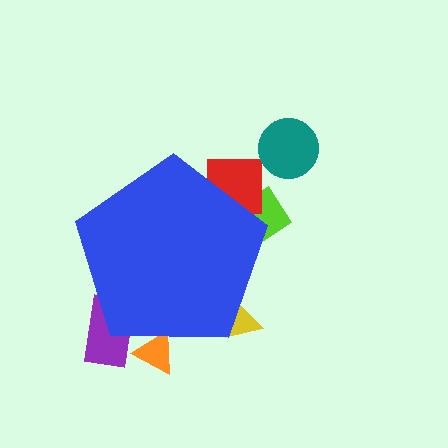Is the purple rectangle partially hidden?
Yes, the purple rectangle is partially hidden behind the blue pentagon.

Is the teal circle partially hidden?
No, the teal circle is fully visible.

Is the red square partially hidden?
Yes, the red square is partially hidden behind the blue pentagon.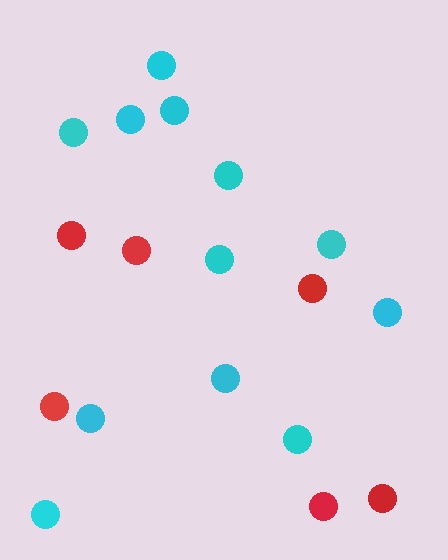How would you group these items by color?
There are 2 groups: one group of red circles (6) and one group of cyan circles (12).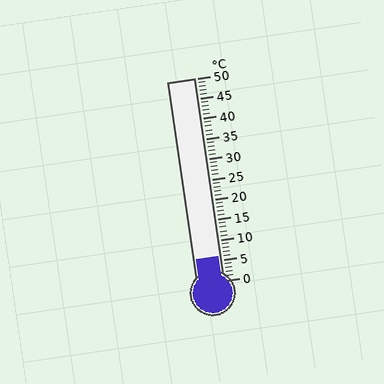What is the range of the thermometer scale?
The thermometer scale ranges from 0°C to 50°C.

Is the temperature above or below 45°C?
The temperature is below 45°C.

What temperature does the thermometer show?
The thermometer shows approximately 6°C.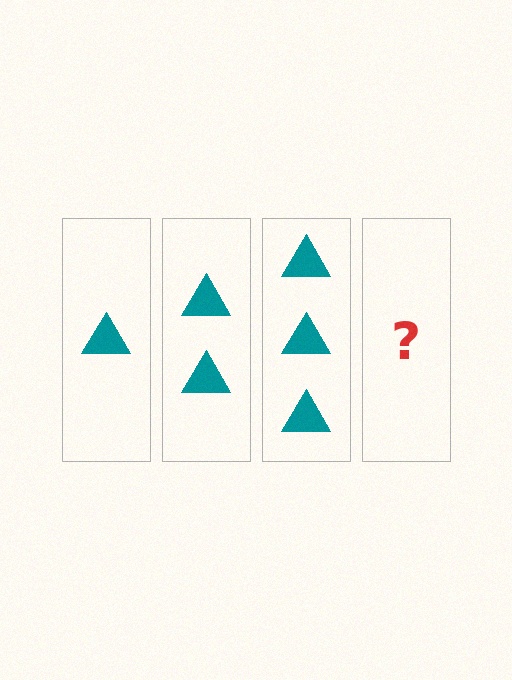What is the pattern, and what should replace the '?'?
The pattern is that each step adds one more triangle. The '?' should be 4 triangles.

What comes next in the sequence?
The next element should be 4 triangles.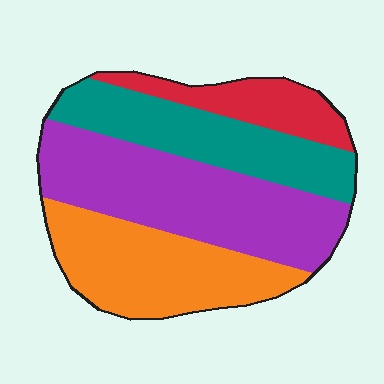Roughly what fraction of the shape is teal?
Teal takes up less than a quarter of the shape.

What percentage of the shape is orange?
Orange covers around 25% of the shape.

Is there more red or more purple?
Purple.